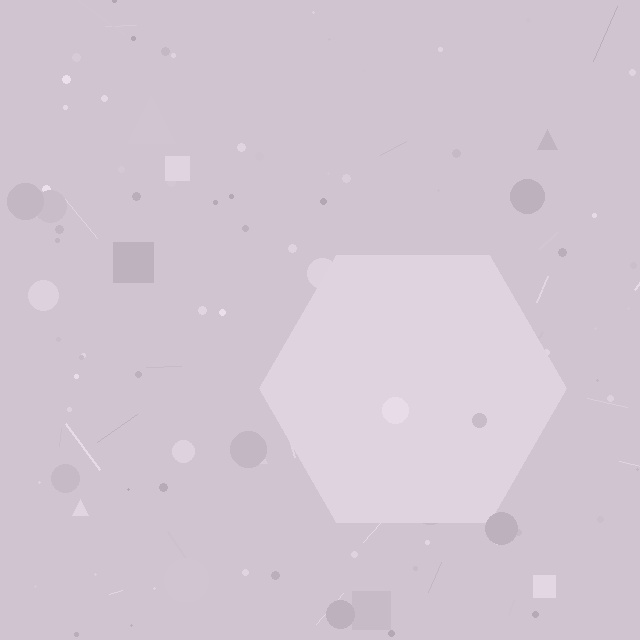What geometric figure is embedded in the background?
A hexagon is embedded in the background.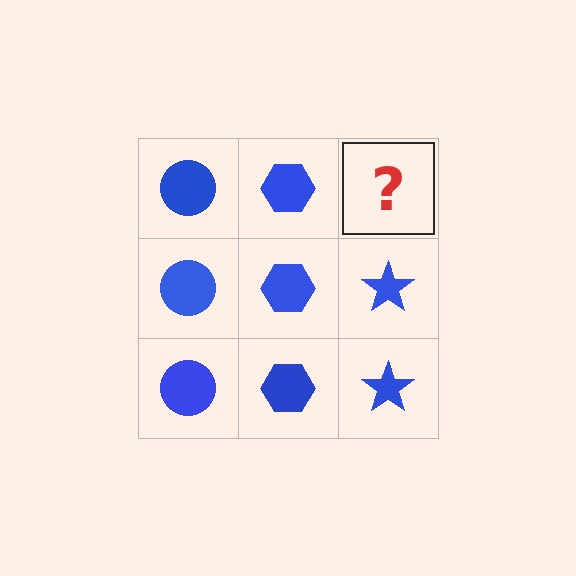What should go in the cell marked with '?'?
The missing cell should contain a blue star.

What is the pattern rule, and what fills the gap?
The rule is that each column has a consistent shape. The gap should be filled with a blue star.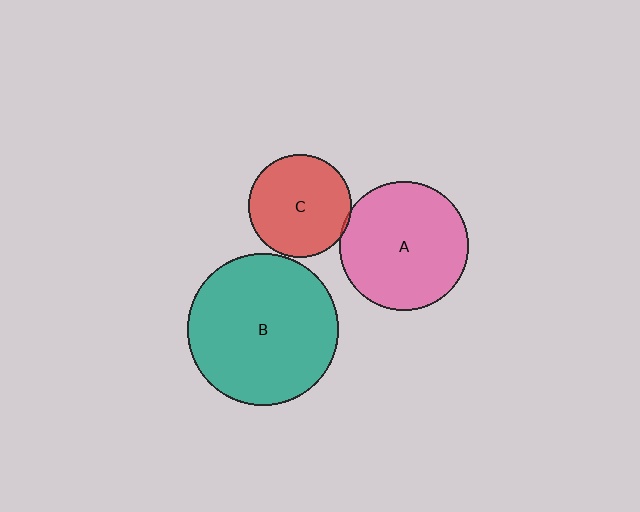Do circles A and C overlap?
Yes.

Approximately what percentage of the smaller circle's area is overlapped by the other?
Approximately 5%.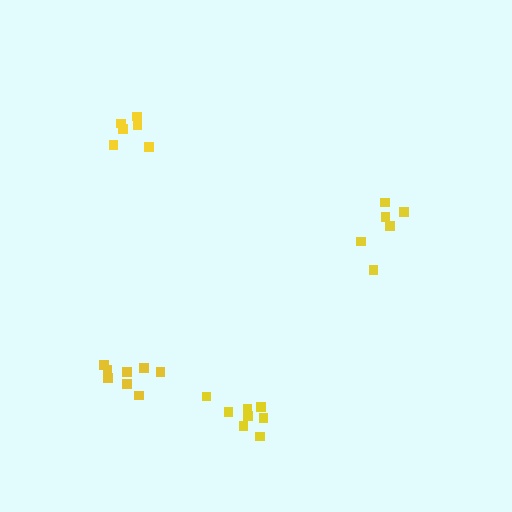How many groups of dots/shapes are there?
There are 4 groups.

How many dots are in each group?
Group 1: 8 dots, Group 2: 6 dots, Group 3: 6 dots, Group 4: 8 dots (28 total).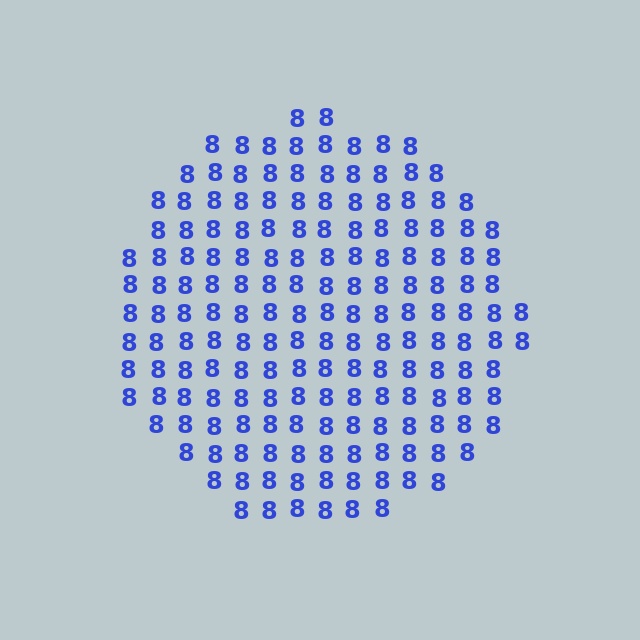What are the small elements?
The small elements are digit 8's.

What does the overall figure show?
The overall figure shows a circle.